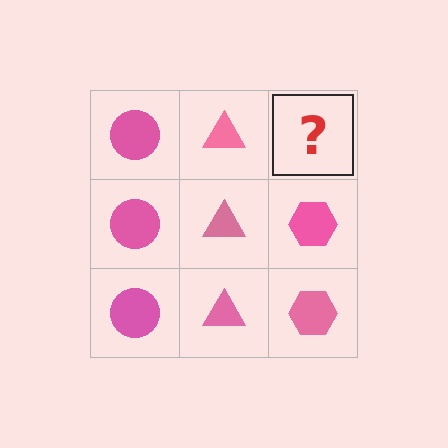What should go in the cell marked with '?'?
The missing cell should contain a pink hexagon.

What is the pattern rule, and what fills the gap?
The rule is that each column has a consistent shape. The gap should be filled with a pink hexagon.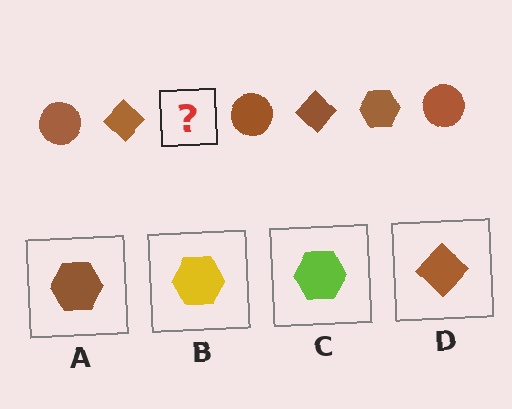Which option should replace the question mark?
Option A.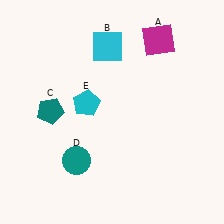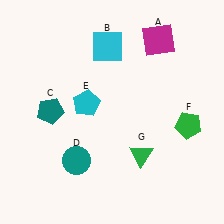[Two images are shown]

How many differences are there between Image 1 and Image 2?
There are 2 differences between the two images.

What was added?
A green pentagon (F), a green triangle (G) were added in Image 2.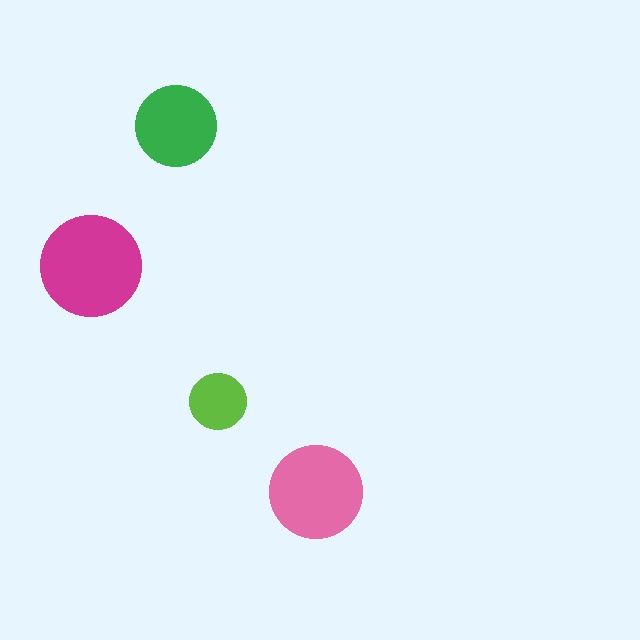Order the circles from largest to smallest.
the magenta one, the pink one, the green one, the lime one.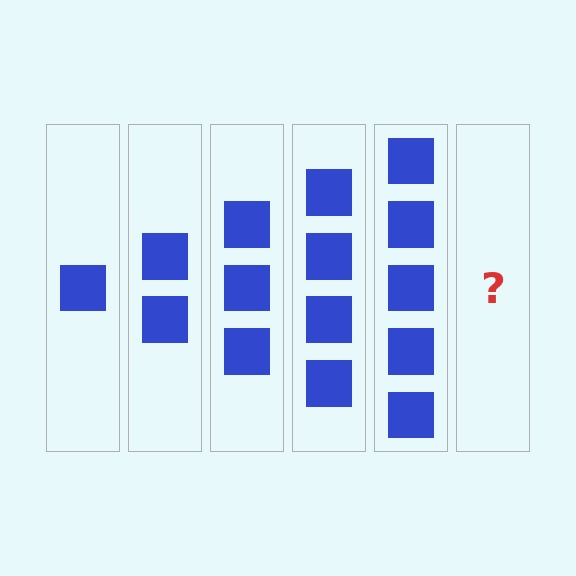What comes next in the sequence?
The next element should be 6 squares.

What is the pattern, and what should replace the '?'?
The pattern is that each step adds one more square. The '?' should be 6 squares.